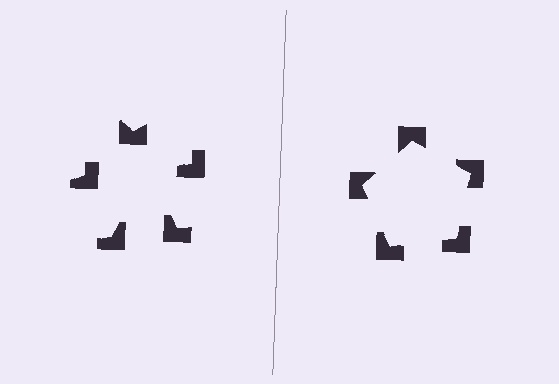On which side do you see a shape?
An illusory pentagon appears on the right side. On the left side the wedge cuts are rotated, so no coherent shape forms.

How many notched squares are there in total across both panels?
10 — 5 on each side.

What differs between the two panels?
The notched squares are positioned identically on both sides; only the wedge orientations differ. On the right they align to a pentagon; on the left they are misaligned.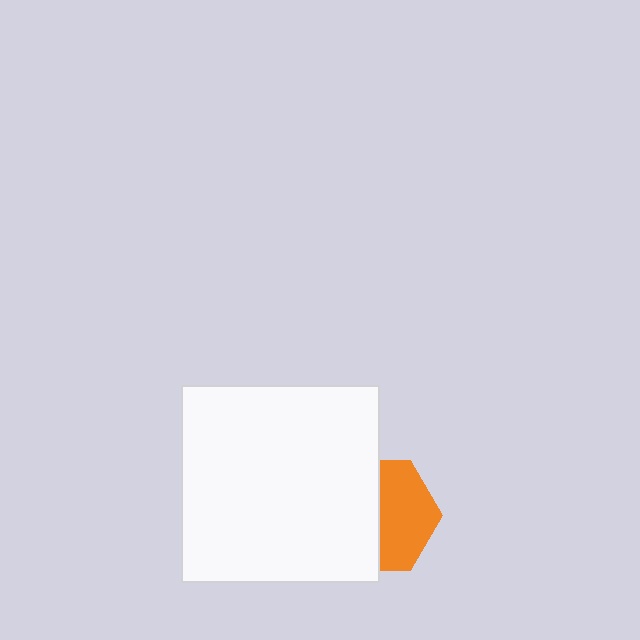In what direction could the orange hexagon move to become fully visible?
The orange hexagon could move right. That would shift it out from behind the white square entirely.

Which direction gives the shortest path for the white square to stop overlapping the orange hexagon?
Moving left gives the shortest separation.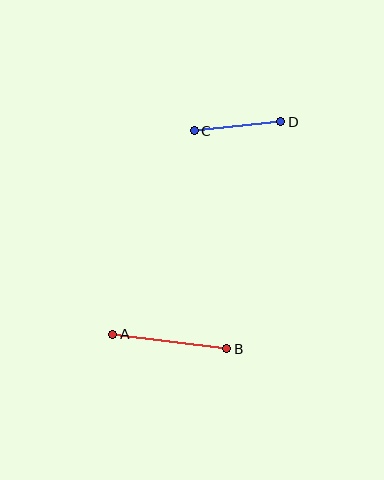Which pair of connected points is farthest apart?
Points A and B are farthest apart.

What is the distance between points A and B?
The distance is approximately 115 pixels.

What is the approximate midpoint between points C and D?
The midpoint is at approximately (238, 126) pixels.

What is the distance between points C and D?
The distance is approximately 87 pixels.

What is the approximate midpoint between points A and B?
The midpoint is at approximately (170, 342) pixels.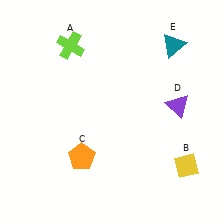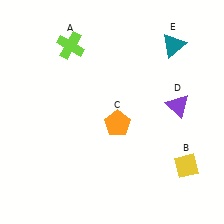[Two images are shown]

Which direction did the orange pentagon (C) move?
The orange pentagon (C) moved right.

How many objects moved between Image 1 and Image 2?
1 object moved between the two images.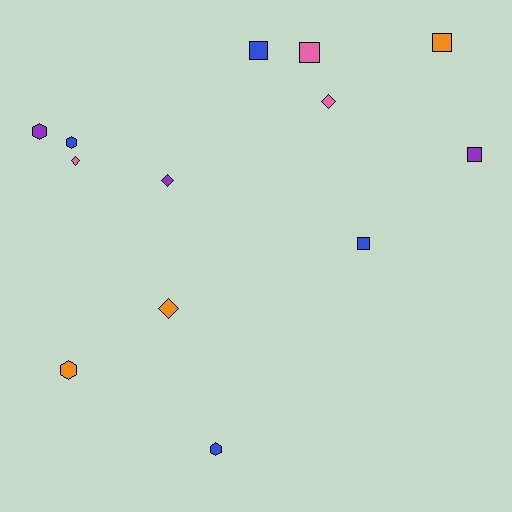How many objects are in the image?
There are 13 objects.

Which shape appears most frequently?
Square, with 5 objects.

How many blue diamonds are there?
There are no blue diamonds.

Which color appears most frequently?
Blue, with 4 objects.